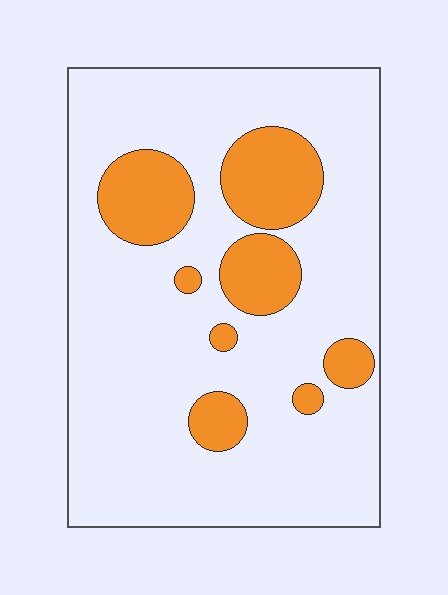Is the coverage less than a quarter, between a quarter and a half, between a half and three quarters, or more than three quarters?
Less than a quarter.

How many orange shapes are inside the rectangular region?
8.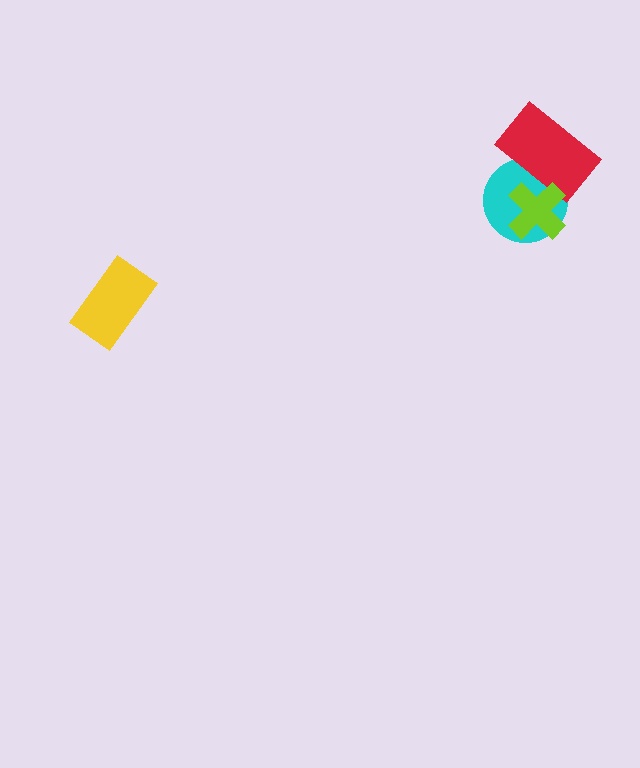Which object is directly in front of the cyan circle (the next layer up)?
The red rectangle is directly in front of the cyan circle.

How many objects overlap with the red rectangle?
2 objects overlap with the red rectangle.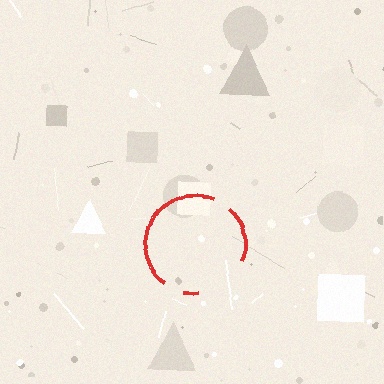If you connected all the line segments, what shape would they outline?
They would outline a circle.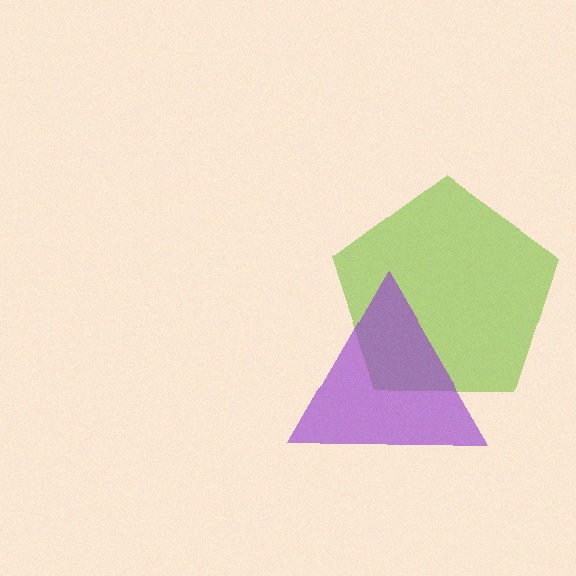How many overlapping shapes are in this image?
There are 2 overlapping shapes in the image.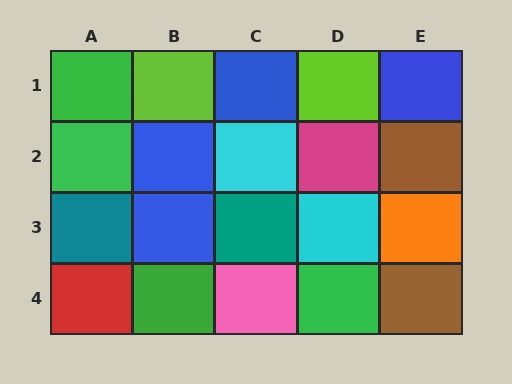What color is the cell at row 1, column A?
Green.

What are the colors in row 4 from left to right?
Red, green, pink, green, brown.